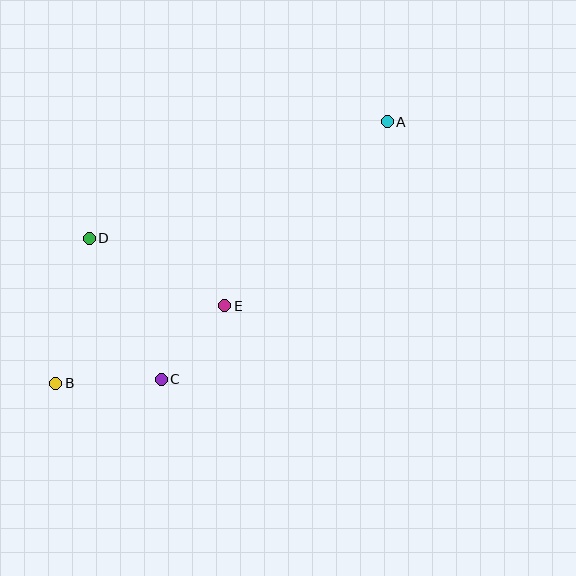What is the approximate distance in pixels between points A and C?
The distance between A and C is approximately 342 pixels.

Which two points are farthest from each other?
Points A and B are farthest from each other.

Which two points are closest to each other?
Points C and E are closest to each other.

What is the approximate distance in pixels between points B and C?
The distance between B and C is approximately 106 pixels.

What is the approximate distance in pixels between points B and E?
The distance between B and E is approximately 186 pixels.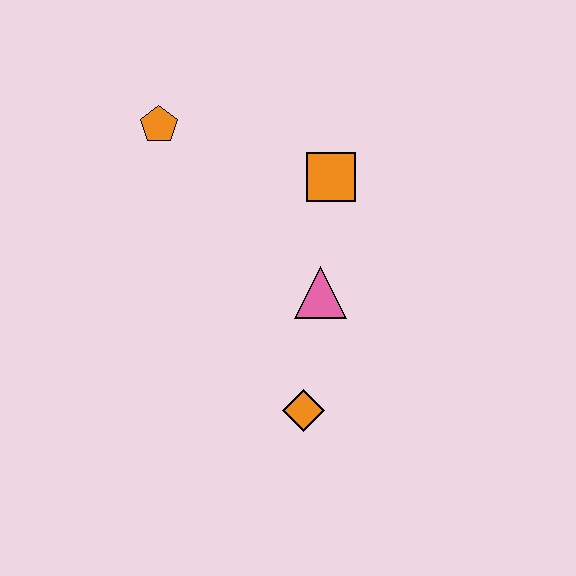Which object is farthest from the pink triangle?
The orange pentagon is farthest from the pink triangle.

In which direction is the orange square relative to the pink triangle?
The orange square is above the pink triangle.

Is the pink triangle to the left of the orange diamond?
No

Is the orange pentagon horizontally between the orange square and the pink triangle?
No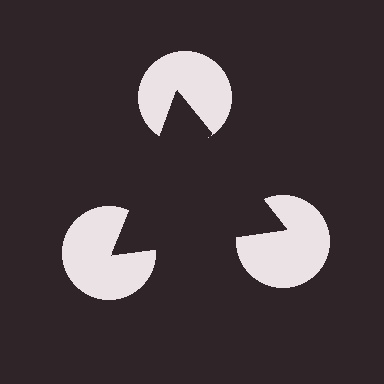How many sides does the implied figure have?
3 sides.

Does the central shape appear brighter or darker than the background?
It typically appears slightly darker than the background, even though no actual brightness change is drawn.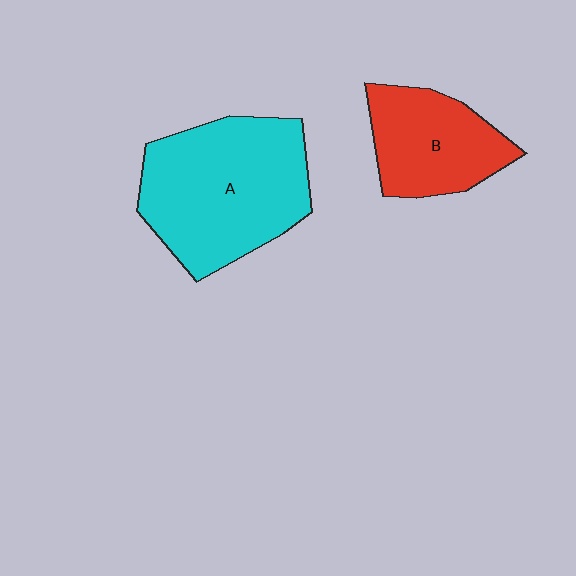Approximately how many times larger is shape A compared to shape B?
Approximately 1.7 times.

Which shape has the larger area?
Shape A (cyan).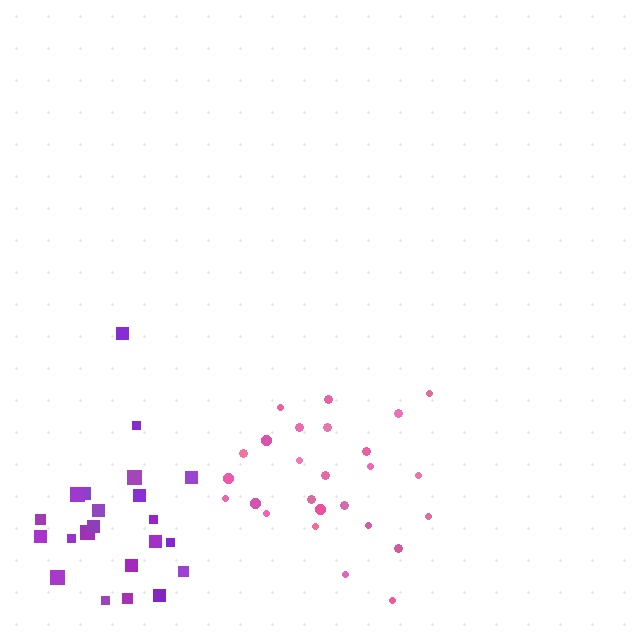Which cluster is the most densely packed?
Pink.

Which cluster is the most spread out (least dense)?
Purple.